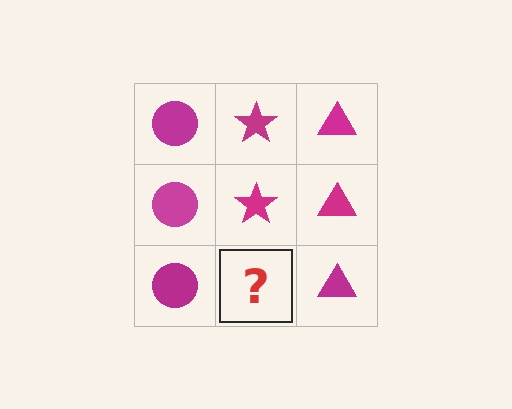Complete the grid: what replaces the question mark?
The question mark should be replaced with a magenta star.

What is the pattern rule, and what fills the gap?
The rule is that each column has a consistent shape. The gap should be filled with a magenta star.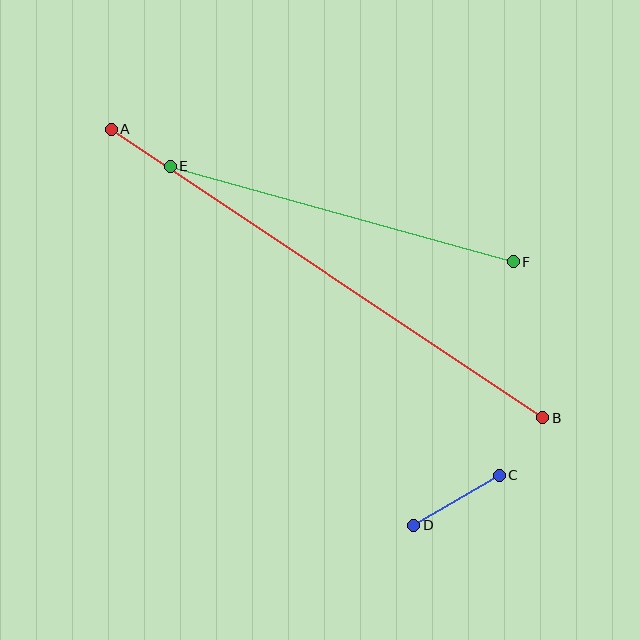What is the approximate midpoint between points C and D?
The midpoint is at approximately (456, 500) pixels.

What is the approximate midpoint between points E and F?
The midpoint is at approximately (342, 214) pixels.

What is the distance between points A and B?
The distance is approximately 519 pixels.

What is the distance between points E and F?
The distance is approximately 356 pixels.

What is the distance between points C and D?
The distance is approximately 99 pixels.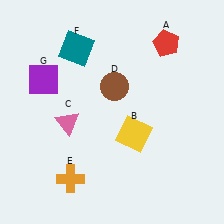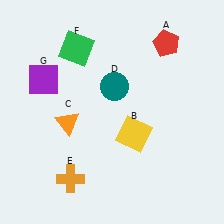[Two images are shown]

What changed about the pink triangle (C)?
In Image 1, C is pink. In Image 2, it changed to orange.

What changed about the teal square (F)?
In Image 1, F is teal. In Image 2, it changed to green.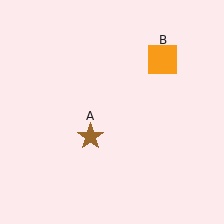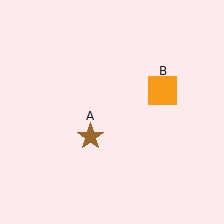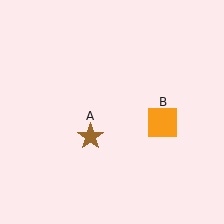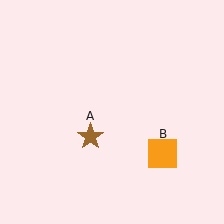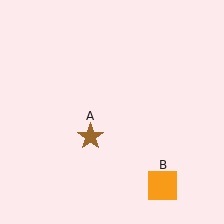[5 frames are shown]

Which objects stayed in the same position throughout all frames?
Brown star (object A) remained stationary.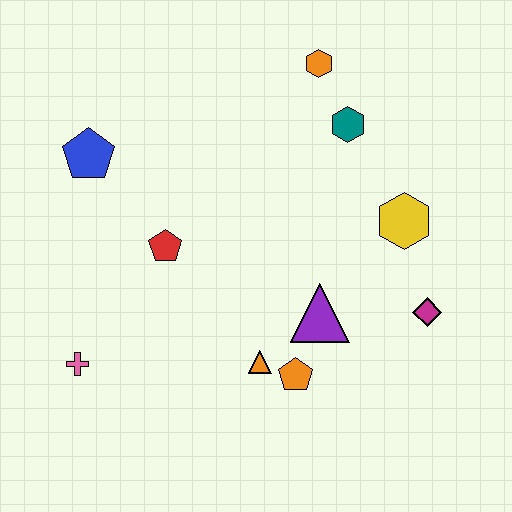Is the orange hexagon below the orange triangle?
No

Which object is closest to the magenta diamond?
The yellow hexagon is closest to the magenta diamond.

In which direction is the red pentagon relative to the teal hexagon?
The red pentagon is to the left of the teal hexagon.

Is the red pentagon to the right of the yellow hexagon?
No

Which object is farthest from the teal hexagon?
The pink cross is farthest from the teal hexagon.